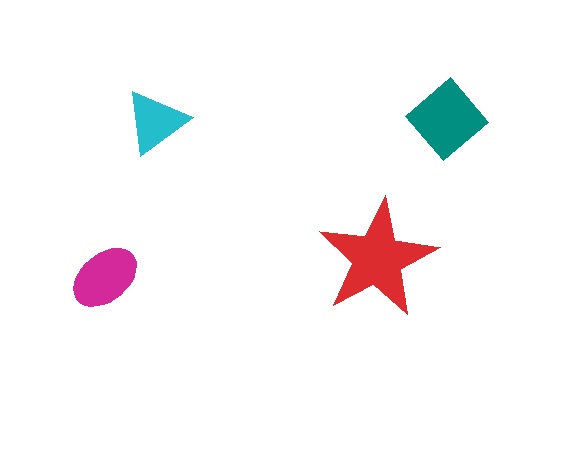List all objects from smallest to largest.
The cyan triangle, the magenta ellipse, the teal diamond, the red star.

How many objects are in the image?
There are 4 objects in the image.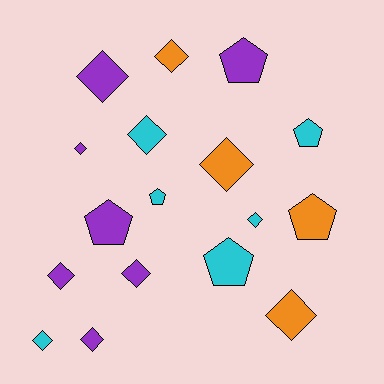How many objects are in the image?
There are 17 objects.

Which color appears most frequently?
Purple, with 7 objects.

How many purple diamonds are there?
There are 5 purple diamonds.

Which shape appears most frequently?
Diamond, with 11 objects.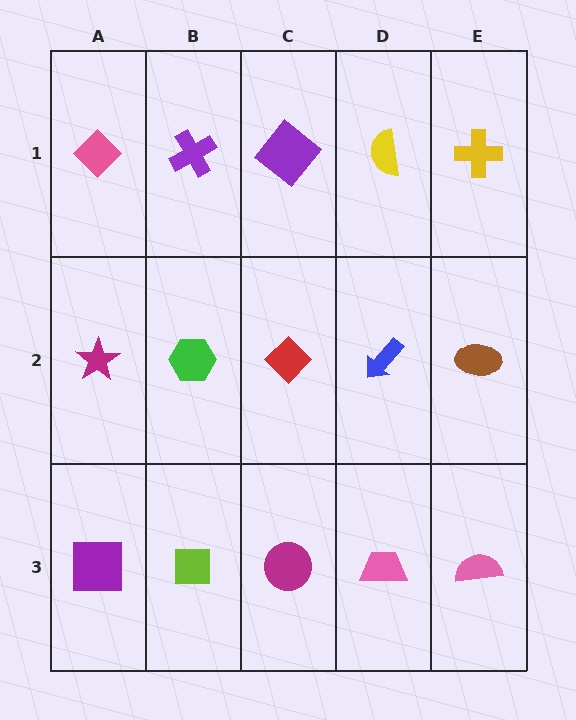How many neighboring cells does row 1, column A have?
2.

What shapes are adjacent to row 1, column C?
A red diamond (row 2, column C), a purple cross (row 1, column B), a yellow semicircle (row 1, column D).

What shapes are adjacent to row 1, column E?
A brown ellipse (row 2, column E), a yellow semicircle (row 1, column D).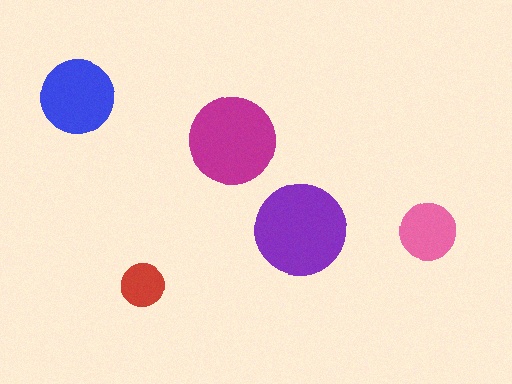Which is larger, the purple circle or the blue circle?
The purple one.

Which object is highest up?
The blue circle is topmost.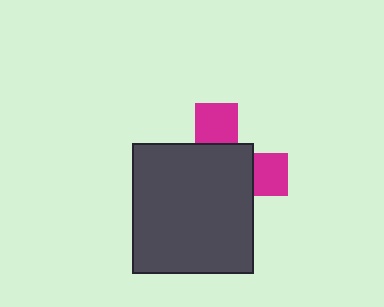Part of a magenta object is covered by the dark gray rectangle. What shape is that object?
It is a cross.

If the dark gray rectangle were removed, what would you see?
You would see the complete magenta cross.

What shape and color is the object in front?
The object in front is a dark gray rectangle.